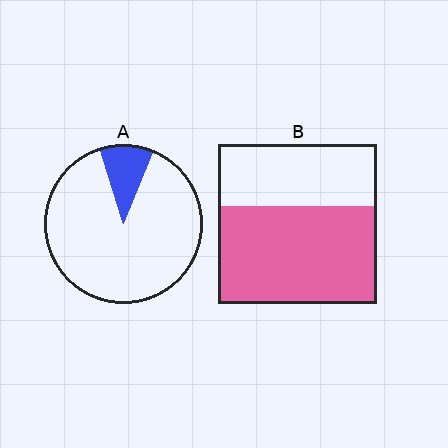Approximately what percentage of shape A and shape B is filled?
A is approximately 10% and B is approximately 60%.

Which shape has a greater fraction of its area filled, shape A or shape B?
Shape B.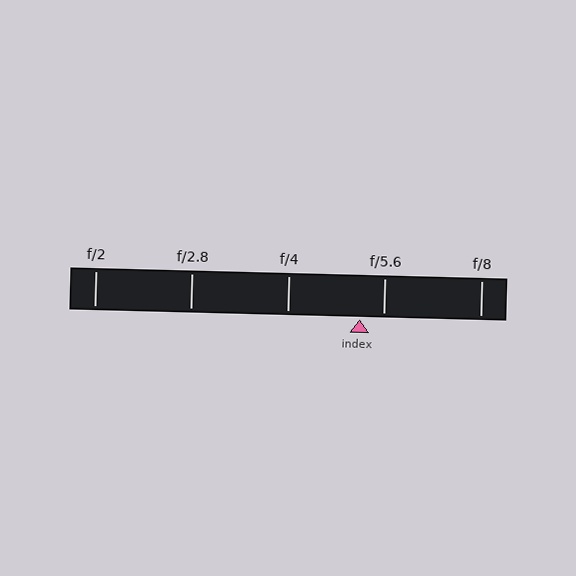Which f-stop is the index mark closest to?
The index mark is closest to f/5.6.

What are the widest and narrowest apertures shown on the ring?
The widest aperture shown is f/2 and the narrowest is f/8.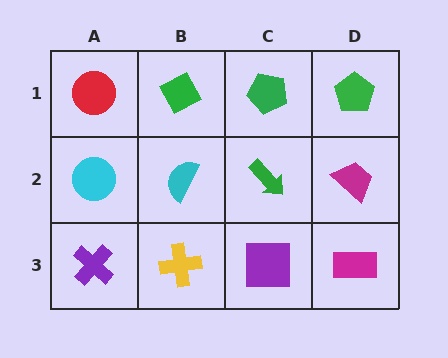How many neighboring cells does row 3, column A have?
2.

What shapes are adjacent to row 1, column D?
A magenta trapezoid (row 2, column D), a green pentagon (row 1, column C).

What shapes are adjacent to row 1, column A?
A cyan circle (row 2, column A), a green diamond (row 1, column B).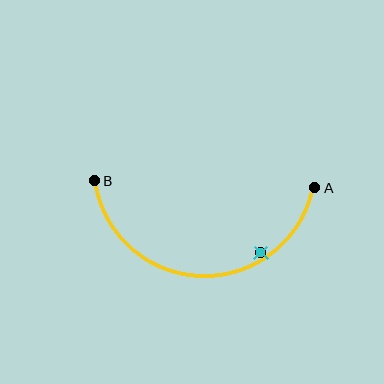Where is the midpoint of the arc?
The arc midpoint is the point on the curve farthest from the straight line joining A and B. It sits below that line.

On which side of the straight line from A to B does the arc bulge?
The arc bulges below the straight line connecting A and B.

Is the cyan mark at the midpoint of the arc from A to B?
No — the cyan mark does not lie on the arc at all. It sits slightly inside the curve.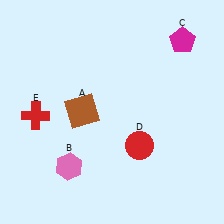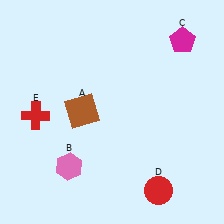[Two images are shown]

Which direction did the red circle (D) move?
The red circle (D) moved down.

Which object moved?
The red circle (D) moved down.